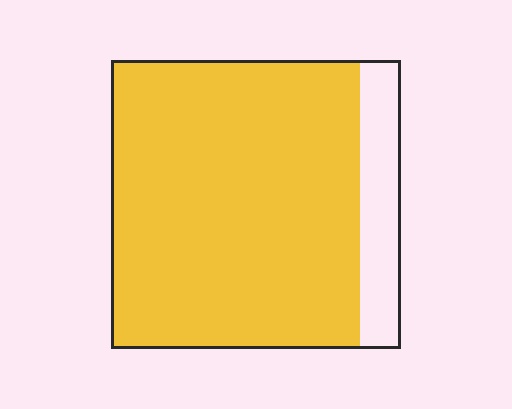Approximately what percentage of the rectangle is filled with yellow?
Approximately 85%.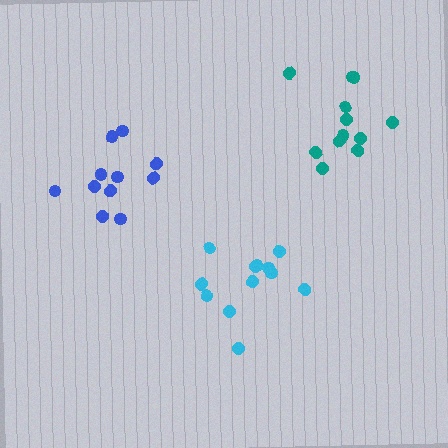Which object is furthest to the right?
The teal cluster is rightmost.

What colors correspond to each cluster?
The clusters are colored: cyan, teal, blue.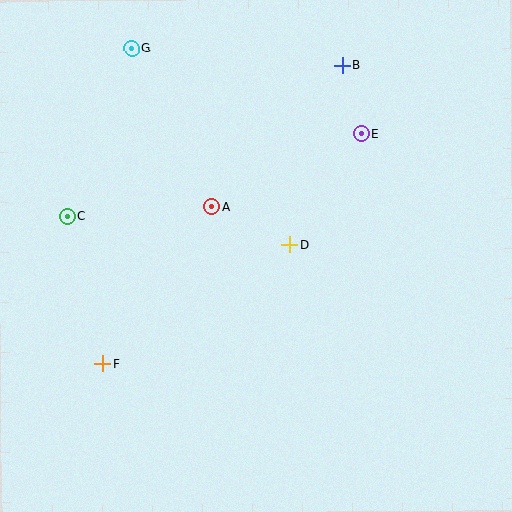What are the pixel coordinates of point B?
Point B is at (342, 65).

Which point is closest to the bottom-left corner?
Point F is closest to the bottom-left corner.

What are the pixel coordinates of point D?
Point D is at (290, 244).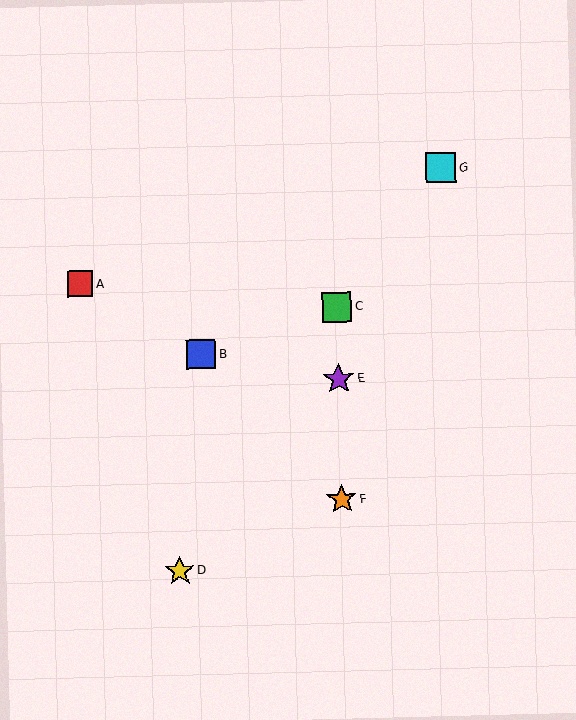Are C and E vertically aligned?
Yes, both are at x≈337.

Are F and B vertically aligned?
No, F is at x≈342 and B is at x≈201.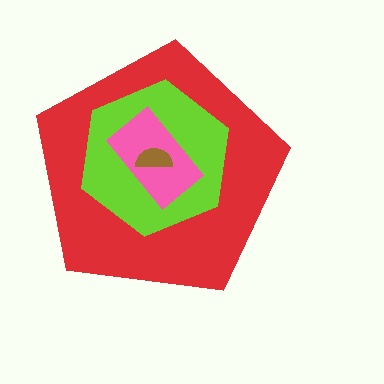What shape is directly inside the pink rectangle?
The brown semicircle.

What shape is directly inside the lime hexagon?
The pink rectangle.